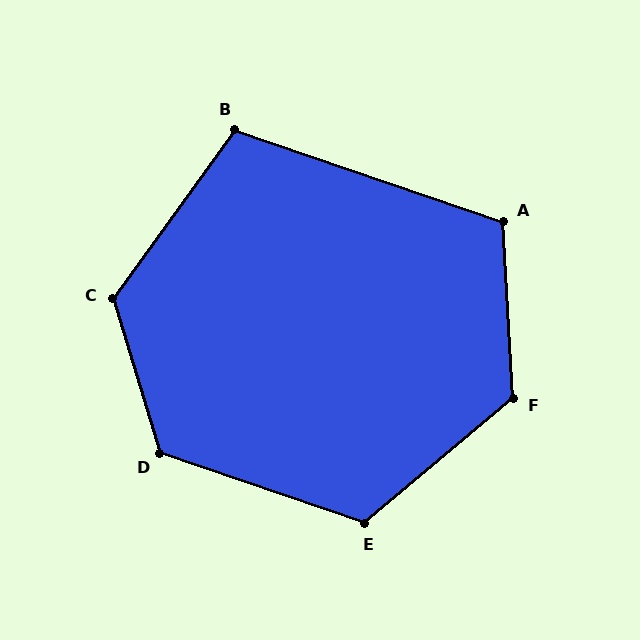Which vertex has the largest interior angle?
C, at approximately 127 degrees.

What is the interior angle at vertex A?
Approximately 112 degrees (obtuse).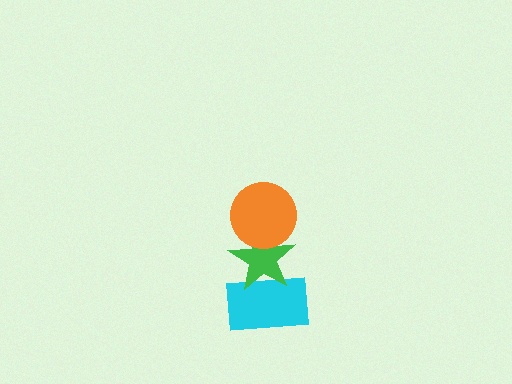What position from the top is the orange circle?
The orange circle is 1st from the top.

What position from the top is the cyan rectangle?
The cyan rectangle is 3rd from the top.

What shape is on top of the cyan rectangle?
The green star is on top of the cyan rectangle.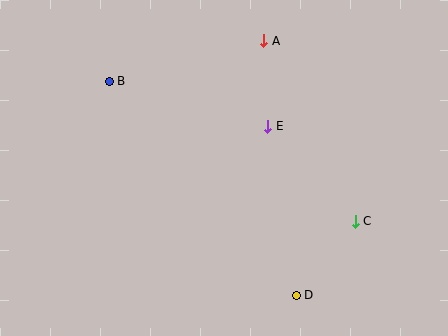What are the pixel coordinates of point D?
Point D is at (296, 295).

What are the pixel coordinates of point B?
Point B is at (109, 81).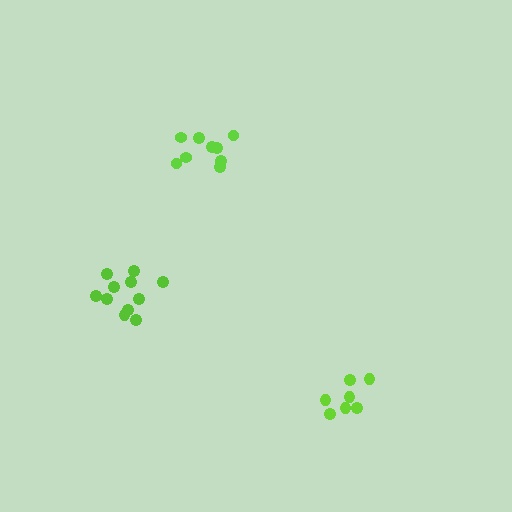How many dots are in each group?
Group 1: 9 dots, Group 2: 11 dots, Group 3: 7 dots (27 total).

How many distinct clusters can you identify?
There are 3 distinct clusters.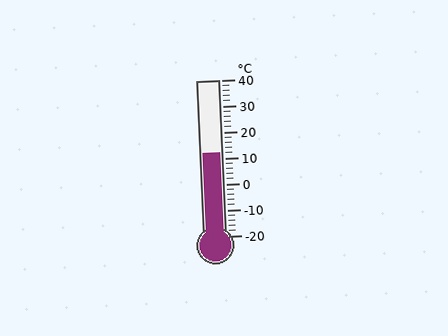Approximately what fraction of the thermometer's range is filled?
The thermometer is filled to approximately 55% of its range.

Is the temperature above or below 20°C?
The temperature is below 20°C.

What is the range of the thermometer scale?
The thermometer scale ranges from -20°C to 40°C.